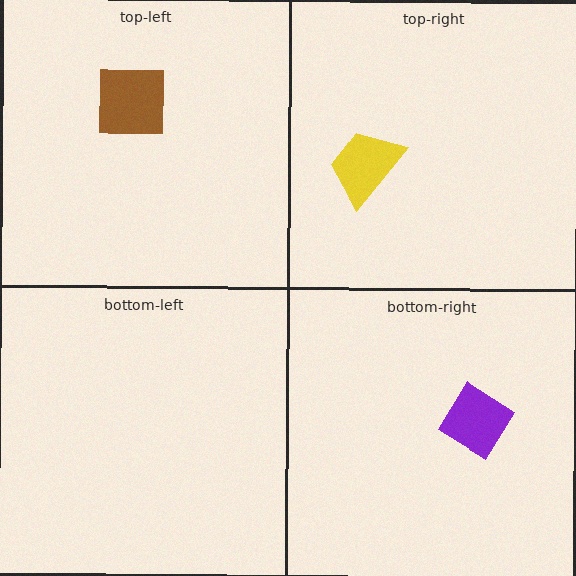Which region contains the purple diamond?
The bottom-right region.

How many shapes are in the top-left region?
1.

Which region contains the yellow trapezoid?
The top-right region.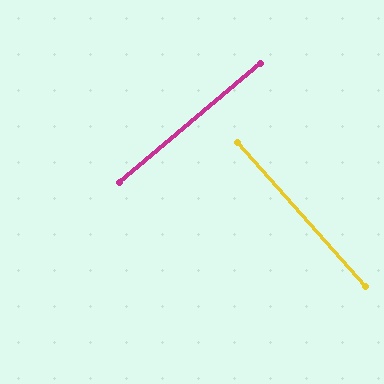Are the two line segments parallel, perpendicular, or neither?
Perpendicular — they meet at approximately 89°.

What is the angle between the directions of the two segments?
Approximately 89 degrees.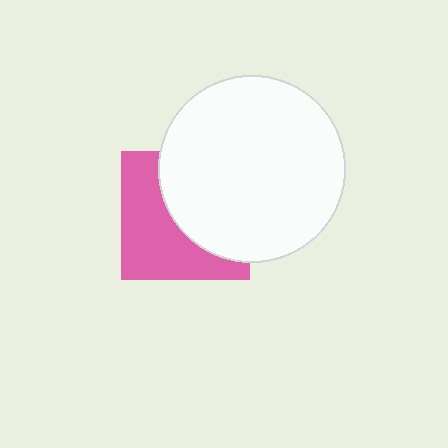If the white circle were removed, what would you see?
You would see the complete pink square.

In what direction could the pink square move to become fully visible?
The pink square could move left. That would shift it out from behind the white circle entirely.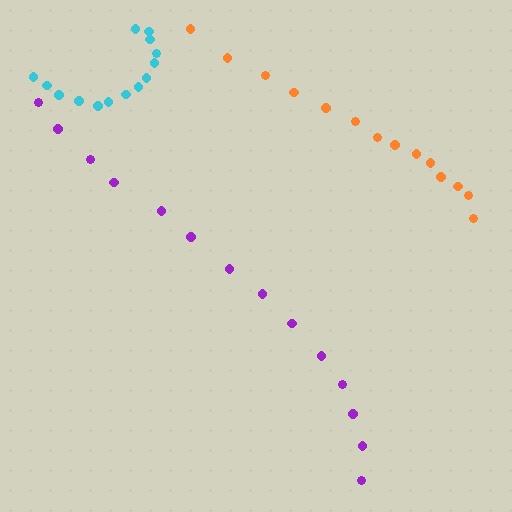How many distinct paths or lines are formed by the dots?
There are 3 distinct paths.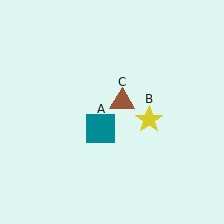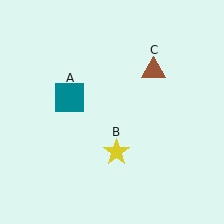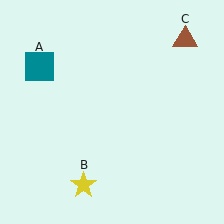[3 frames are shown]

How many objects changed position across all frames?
3 objects changed position: teal square (object A), yellow star (object B), brown triangle (object C).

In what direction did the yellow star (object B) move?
The yellow star (object B) moved down and to the left.